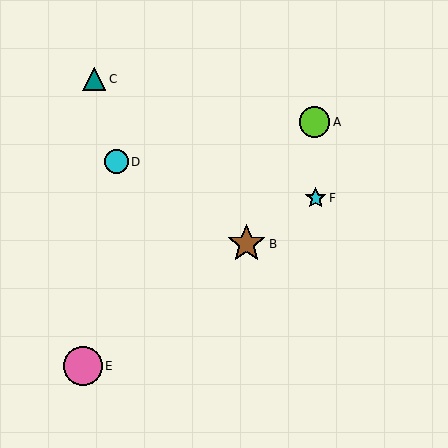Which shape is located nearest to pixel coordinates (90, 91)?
The teal triangle (labeled C) at (94, 79) is nearest to that location.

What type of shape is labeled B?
Shape B is a brown star.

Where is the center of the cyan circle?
The center of the cyan circle is at (117, 162).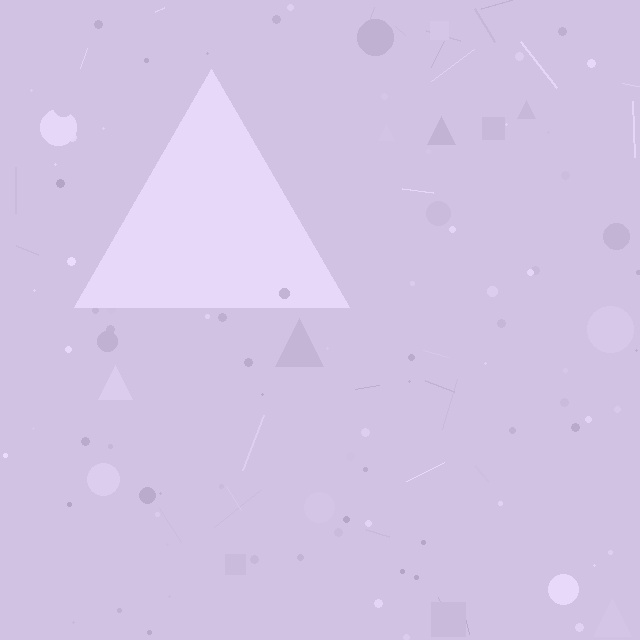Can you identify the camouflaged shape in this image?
The camouflaged shape is a triangle.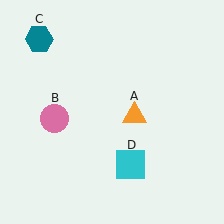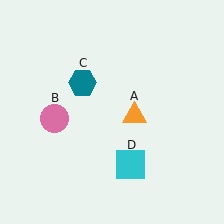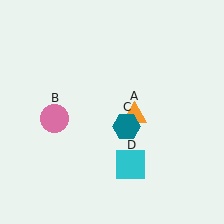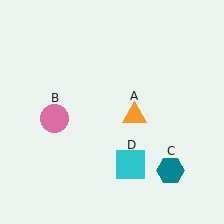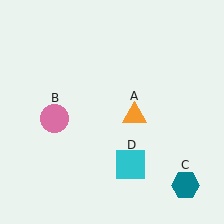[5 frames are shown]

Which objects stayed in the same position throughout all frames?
Orange triangle (object A) and pink circle (object B) and cyan square (object D) remained stationary.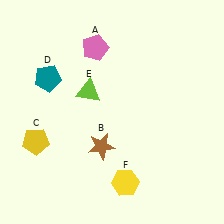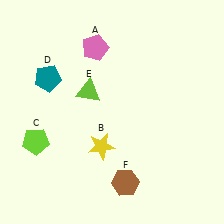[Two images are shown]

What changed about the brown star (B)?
In Image 1, B is brown. In Image 2, it changed to yellow.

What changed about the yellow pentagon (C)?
In Image 1, C is yellow. In Image 2, it changed to lime.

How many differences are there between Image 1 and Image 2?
There are 3 differences between the two images.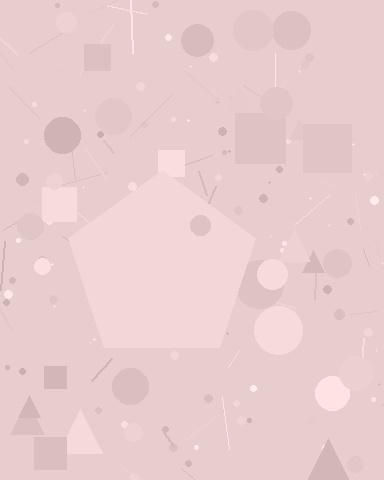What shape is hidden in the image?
A pentagon is hidden in the image.